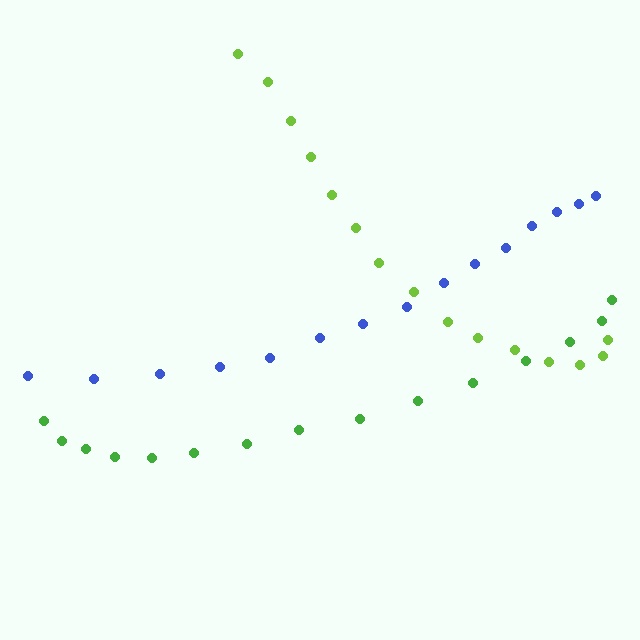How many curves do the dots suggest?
There are 3 distinct paths.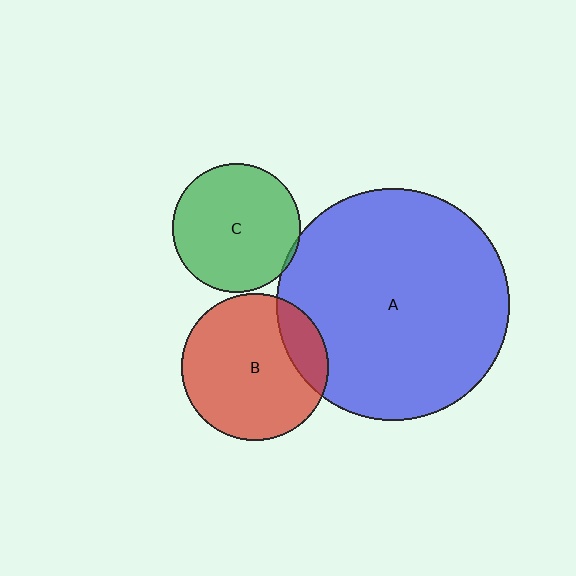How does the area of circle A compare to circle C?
Approximately 3.3 times.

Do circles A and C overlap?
Yes.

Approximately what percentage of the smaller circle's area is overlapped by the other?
Approximately 5%.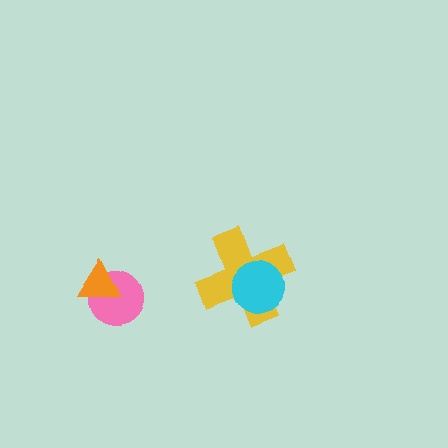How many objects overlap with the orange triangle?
1 object overlaps with the orange triangle.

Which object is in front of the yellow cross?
The cyan circle is in front of the yellow cross.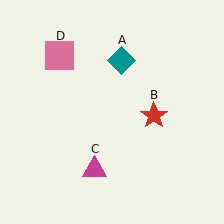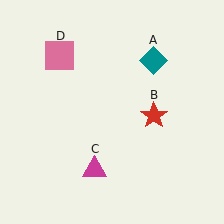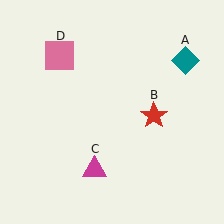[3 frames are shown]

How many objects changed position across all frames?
1 object changed position: teal diamond (object A).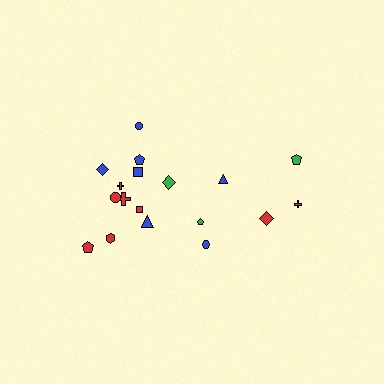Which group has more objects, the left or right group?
The left group.